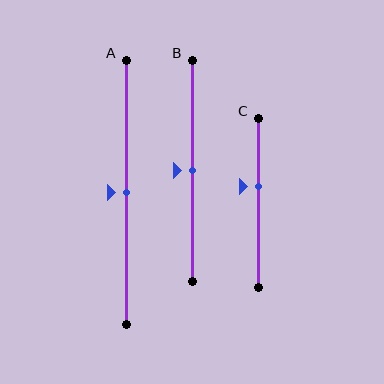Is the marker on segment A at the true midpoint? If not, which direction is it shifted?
Yes, the marker on segment A is at the true midpoint.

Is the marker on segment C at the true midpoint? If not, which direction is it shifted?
No, the marker on segment C is shifted upward by about 10% of the segment length.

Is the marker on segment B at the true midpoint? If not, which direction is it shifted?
Yes, the marker on segment B is at the true midpoint.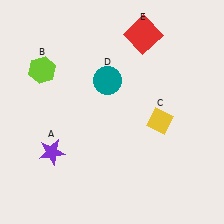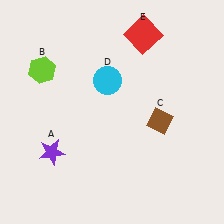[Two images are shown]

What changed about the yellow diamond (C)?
In Image 1, C is yellow. In Image 2, it changed to brown.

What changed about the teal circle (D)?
In Image 1, D is teal. In Image 2, it changed to cyan.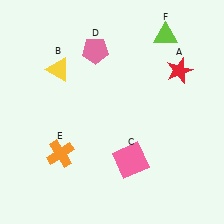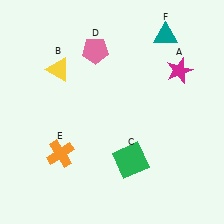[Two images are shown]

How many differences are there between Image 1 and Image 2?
There are 3 differences between the two images.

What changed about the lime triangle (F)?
In Image 1, F is lime. In Image 2, it changed to teal.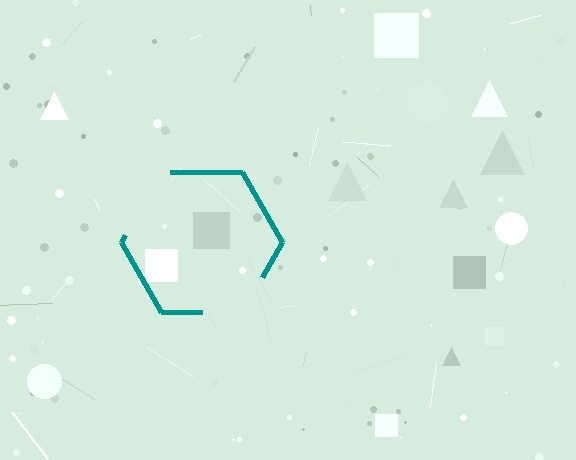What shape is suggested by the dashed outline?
The dashed outline suggests a hexagon.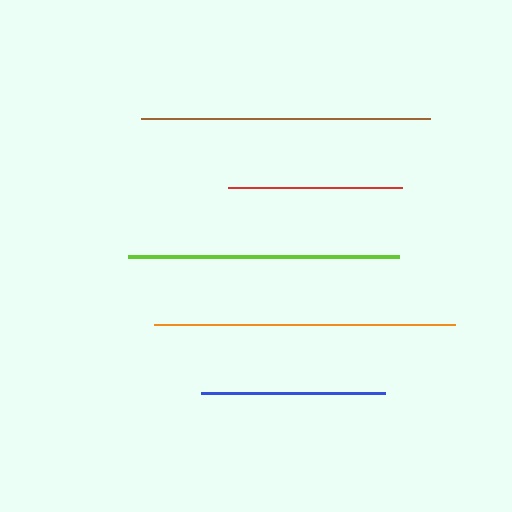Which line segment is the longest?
The orange line is the longest at approximately 301 pixels.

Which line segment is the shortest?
The red line is the shortest at approximately 175 pixels.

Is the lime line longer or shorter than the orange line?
The orange line is longer than the lime line.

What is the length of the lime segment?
The lime segment is approximately 271 pixels long.